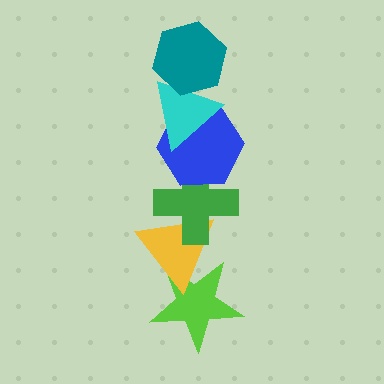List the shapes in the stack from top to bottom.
From top to bottom: the teal hexagon, the cyan triangle, the blue hexagon, the green cross, the yellow triangle, the lime star.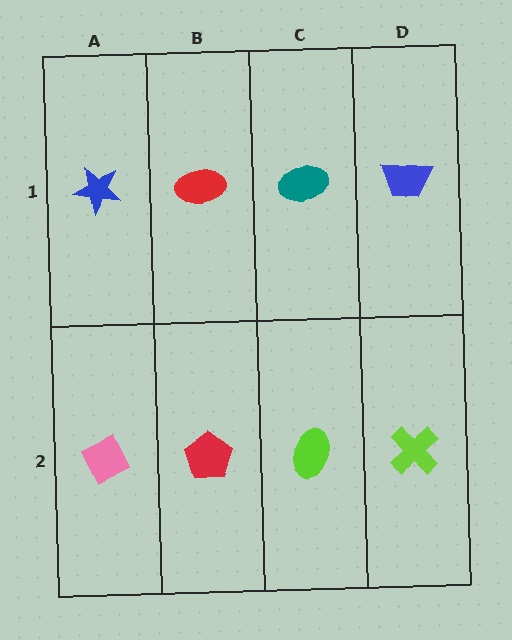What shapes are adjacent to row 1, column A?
A pink diamond (row 2, column A), a red ellipse (row 1, column B).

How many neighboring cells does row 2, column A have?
2.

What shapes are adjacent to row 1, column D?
A lime cross (row 2, column D), a teal ellipse (row 1, column C).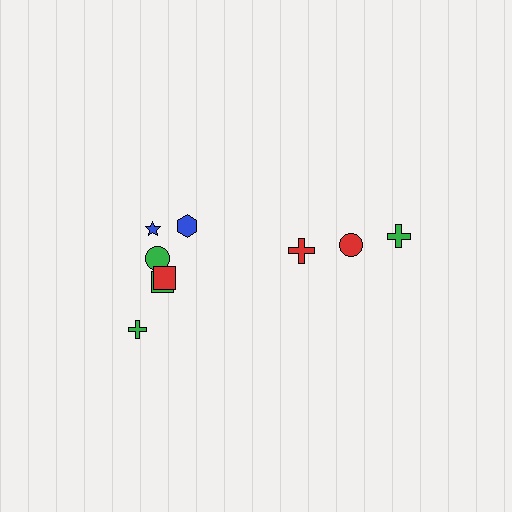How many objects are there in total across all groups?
There are 9 objects.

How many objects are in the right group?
There are 3 objects.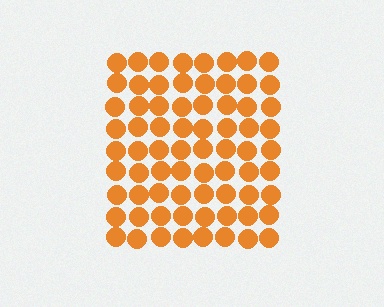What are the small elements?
The small elements are circles.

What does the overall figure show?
The overall figure shows a square.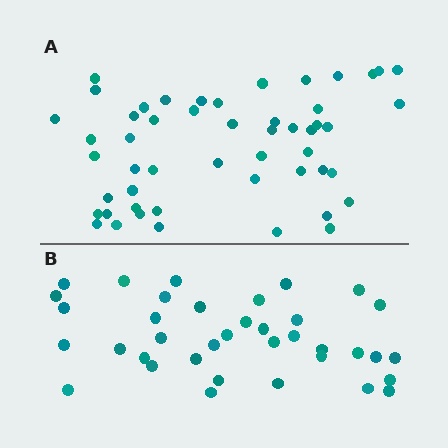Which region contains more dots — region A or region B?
Region A (the top region) has more dots.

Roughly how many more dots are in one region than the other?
Region A has approximately 15 more dots than region B.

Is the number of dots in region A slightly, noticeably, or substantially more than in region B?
Region A has noticeably more, but not dramatically so. The ratio is roughly 1.4 to 1.